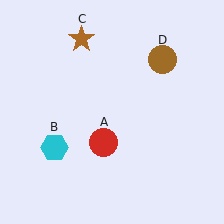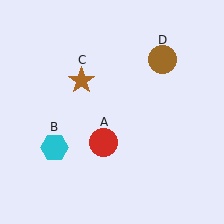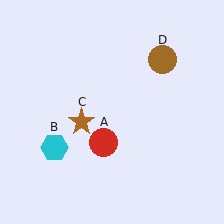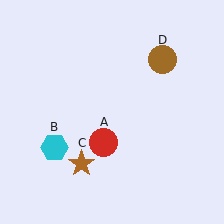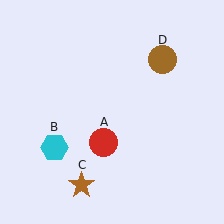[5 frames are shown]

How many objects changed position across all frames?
1 object changed position: brown star (object C).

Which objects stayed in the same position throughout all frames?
Red circle (object A) and cyan hexagon (object B) and brown circle (object D) remained stationary.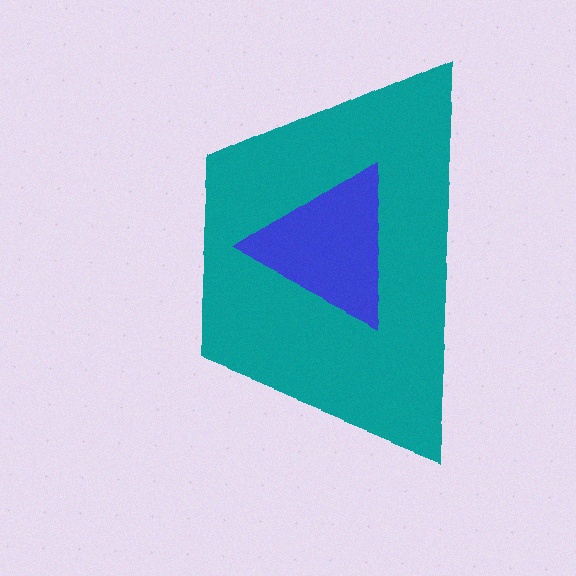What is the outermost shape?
The teal trapezoid.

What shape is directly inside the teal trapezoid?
The blue triangle.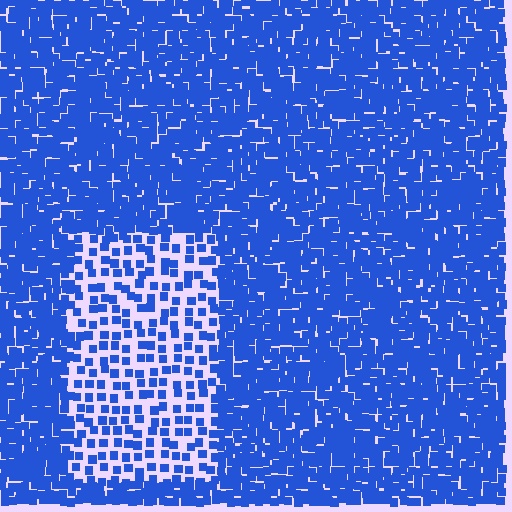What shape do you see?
I see a rectangle.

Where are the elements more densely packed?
The elements are more densely packed outside the rectangle boundary.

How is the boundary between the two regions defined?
The boundary is defined by a change in element density (approximately 2.6x ratio). All elements are the same color, size, and shape.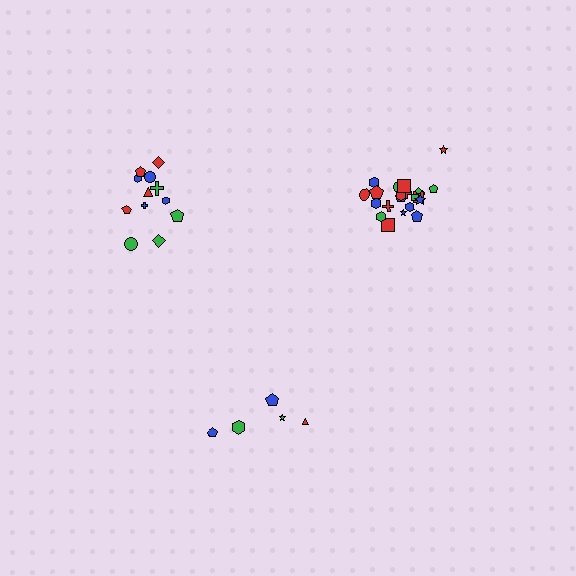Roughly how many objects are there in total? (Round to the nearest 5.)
Roughly 40 objects in total.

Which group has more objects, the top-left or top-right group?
The top-right group.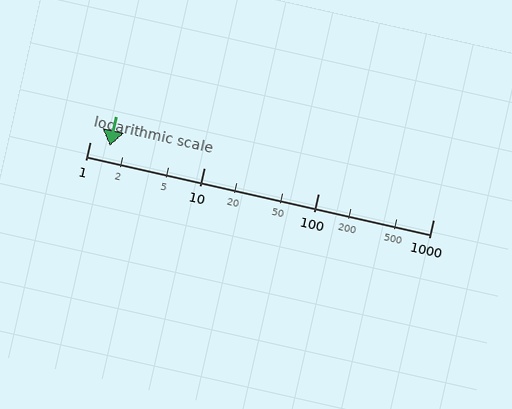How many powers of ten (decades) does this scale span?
The scale spans 3 decades, from 1 to 1000.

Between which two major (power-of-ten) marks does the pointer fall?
The pointer is between 1 and 10.